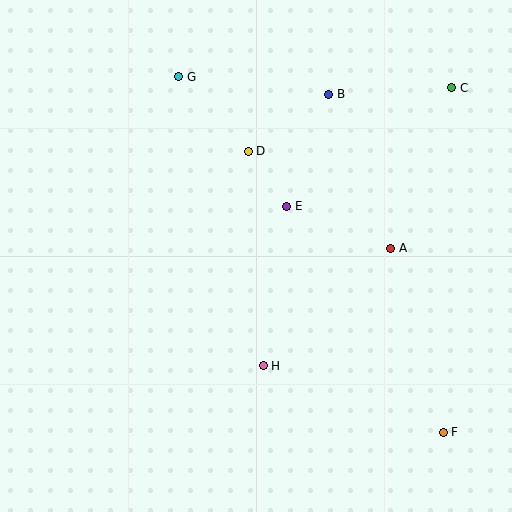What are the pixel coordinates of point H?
Point H is at (263, 366).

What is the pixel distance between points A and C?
The distance between A and C is 172 pixels.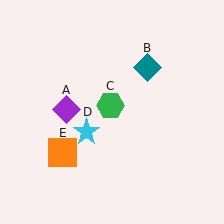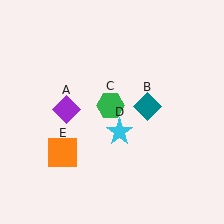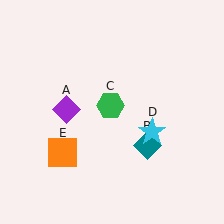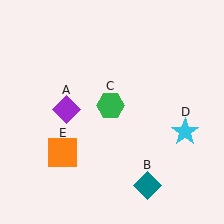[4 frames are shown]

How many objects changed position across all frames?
2 objects changed position: teal diamond (object B), cyan star (object D).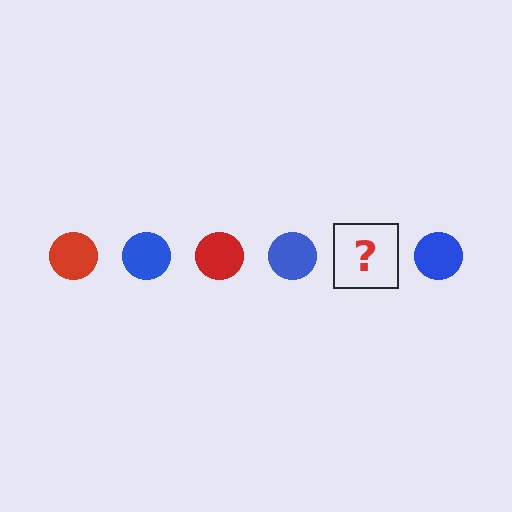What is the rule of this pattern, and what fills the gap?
The rule is that the pattern cycles through red, blue circles. The gap should be filled with a red circle.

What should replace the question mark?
The question mark should be replaced with a red circle.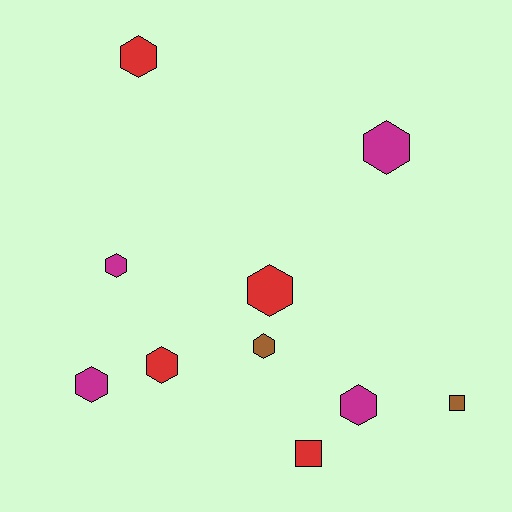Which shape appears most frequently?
Hexagon, with 8 objects.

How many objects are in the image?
There are 10 objects.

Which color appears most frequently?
Magenta, with 4 objects.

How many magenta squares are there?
There are no magenta squares.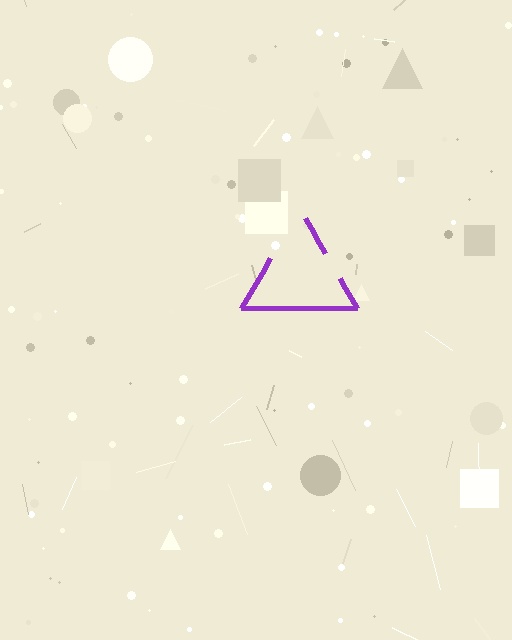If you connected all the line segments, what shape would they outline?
They would outline a triangle.